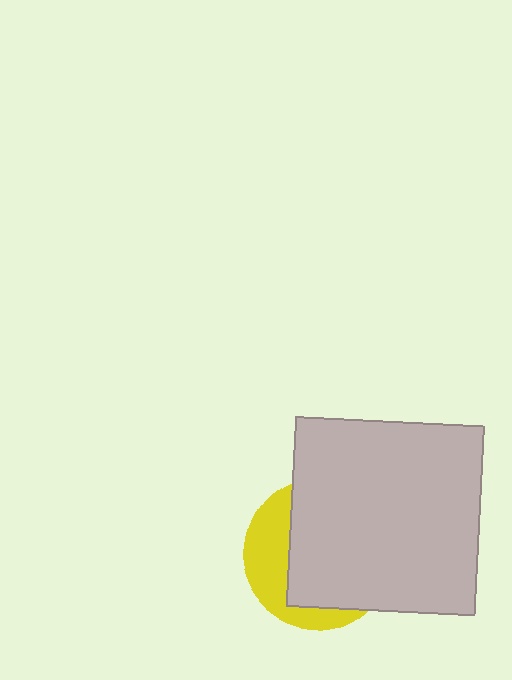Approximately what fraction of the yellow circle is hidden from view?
Roughly 67% of the yellow circle is hidden behind the light gray square.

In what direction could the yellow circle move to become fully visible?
The yellow circle could move left. That would shift it out from behind the light gray square entirely.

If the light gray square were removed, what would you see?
You would see the complete yellow circle.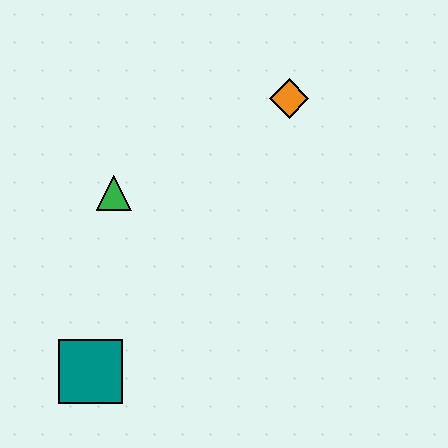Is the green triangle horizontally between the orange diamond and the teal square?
Yes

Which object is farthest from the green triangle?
The orange diamond is farthest from the green triangle.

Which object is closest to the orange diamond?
The green triangle is closest to the orange diamond.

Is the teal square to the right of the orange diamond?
No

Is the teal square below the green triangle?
Yes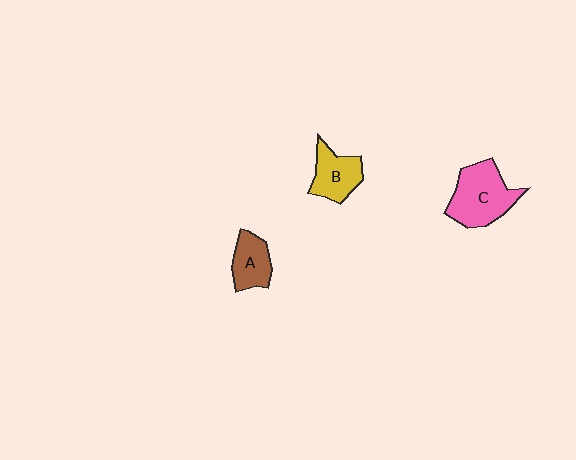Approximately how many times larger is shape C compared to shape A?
Approximately 1.7 times.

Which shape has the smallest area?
Shape A (brown).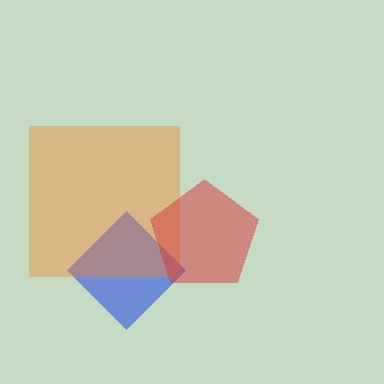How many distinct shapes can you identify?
There are 3 distinct shapes: a blue diamond, an orange square, a red pentagon.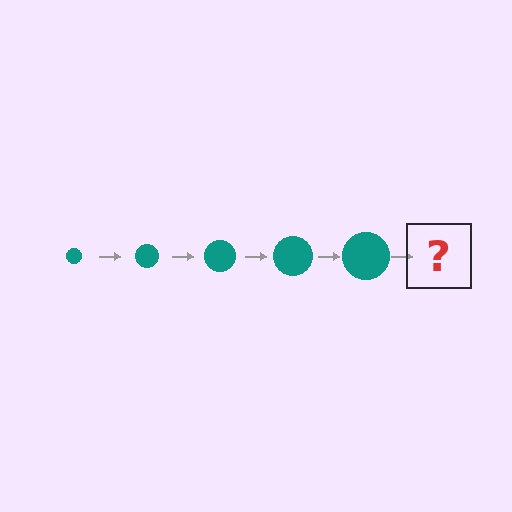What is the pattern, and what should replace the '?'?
The pattern is that the circle gets progressively larger each step. The '?' should be a teal circle, larger than the previous one.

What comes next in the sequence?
The next element should be a teal circle, larger than the previous one.